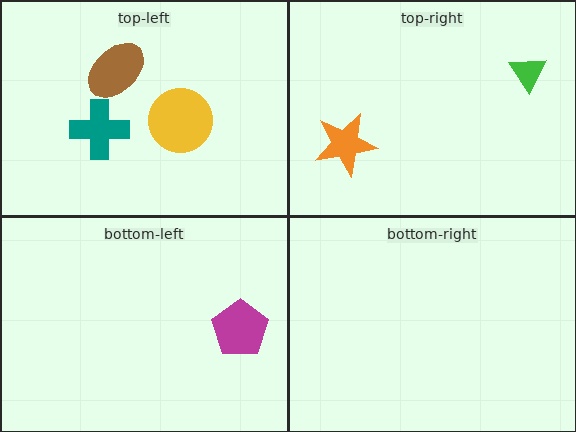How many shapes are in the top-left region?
3.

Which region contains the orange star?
The top-right region.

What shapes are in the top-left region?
The brown ellipse, the teal cross, the yellow circle.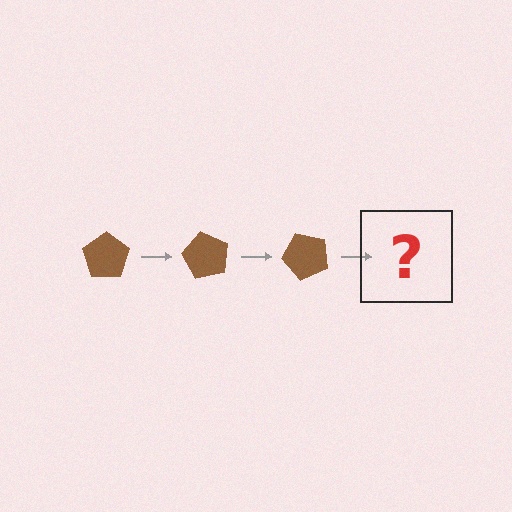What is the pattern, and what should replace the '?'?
The pattern is that the pentagon rotates 60 degrees each step. The '?' should be a brown pentagon rotated 180 degrees.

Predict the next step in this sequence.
The next step is a brown pentagon rotated 180 degrees.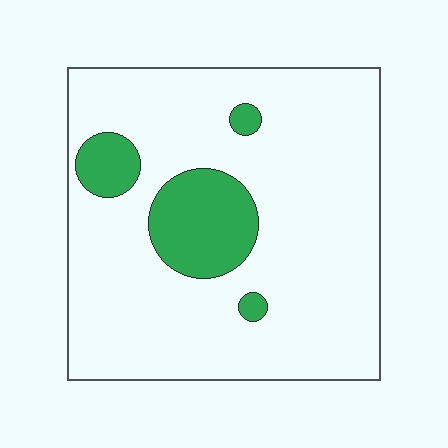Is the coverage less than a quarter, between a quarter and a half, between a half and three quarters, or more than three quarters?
Less than a quarter.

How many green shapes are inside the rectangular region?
4.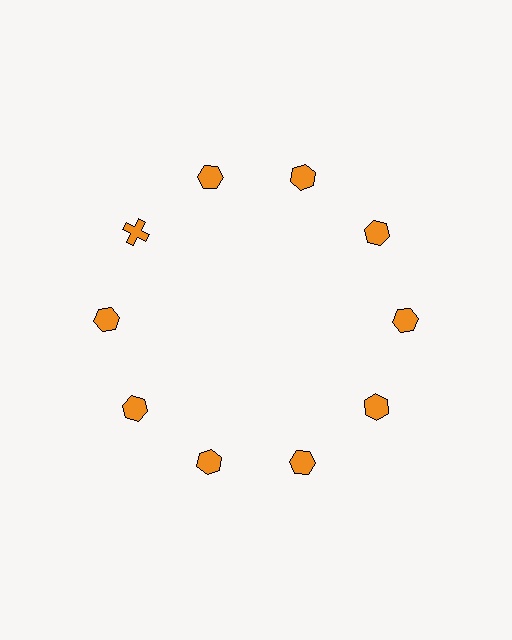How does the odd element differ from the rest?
It has a different shape: cross instead of hexagon.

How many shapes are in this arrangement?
There are 10 shapes arranged in a ring pattern.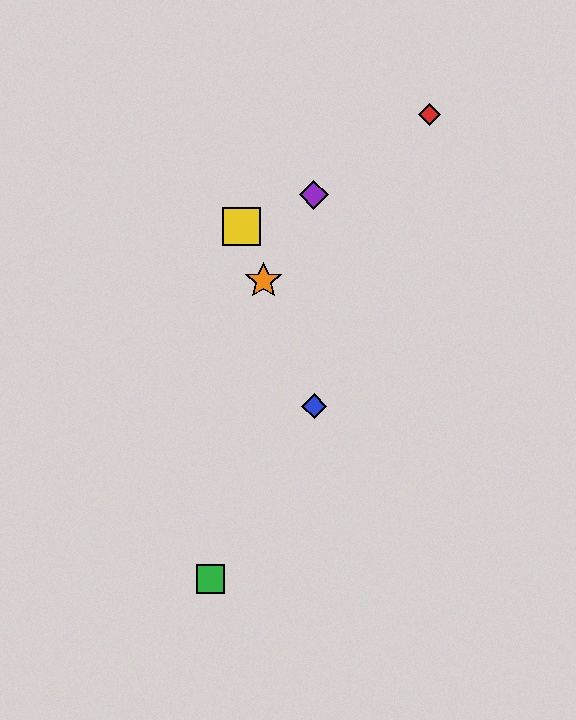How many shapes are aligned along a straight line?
3 shapes (the blue diamond, the yellow square, the orange star) are aligned along a straight line.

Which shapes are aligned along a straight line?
The blue diamond, the yellow square, the orange star are aligned along a straight line.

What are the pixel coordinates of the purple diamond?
The purple diamond is at (314, 195).